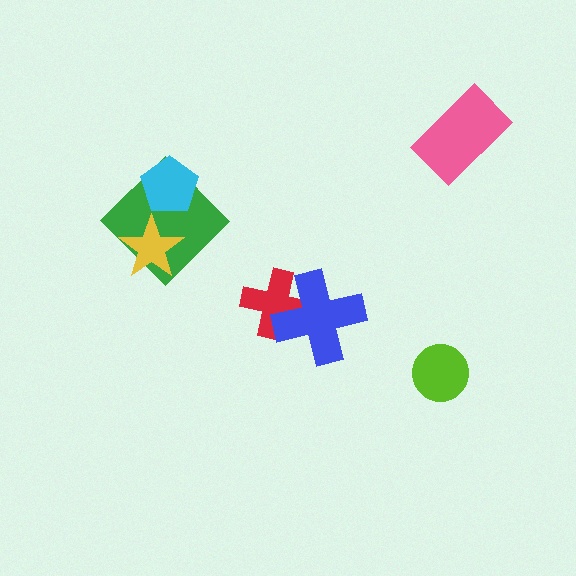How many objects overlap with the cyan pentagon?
1 object overlaps with the cyan pentagon.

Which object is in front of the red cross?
The blue cross is in front of the red cross.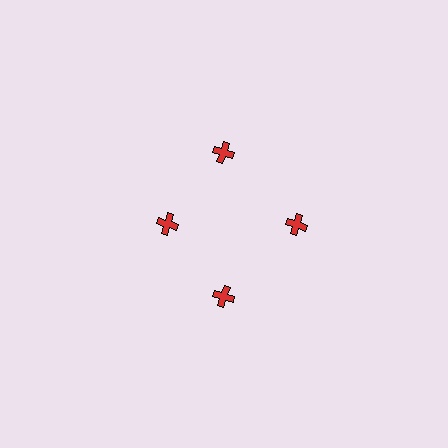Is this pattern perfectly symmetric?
No. The 4 red crosses are arranged in a ring, but one element near the 9 o'clock position is pulled inward toward the center, breaking the 4-fold rotational symmetry.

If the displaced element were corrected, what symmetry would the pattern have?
It would have 4-fold rotational symmetry — the pattern would map onto itself every 90 degrees.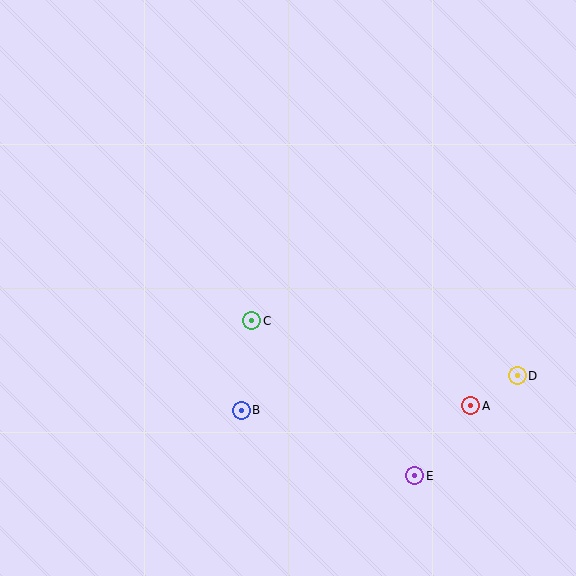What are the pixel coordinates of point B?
Point B is at (241, 410).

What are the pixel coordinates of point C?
Point C is at (252, 321).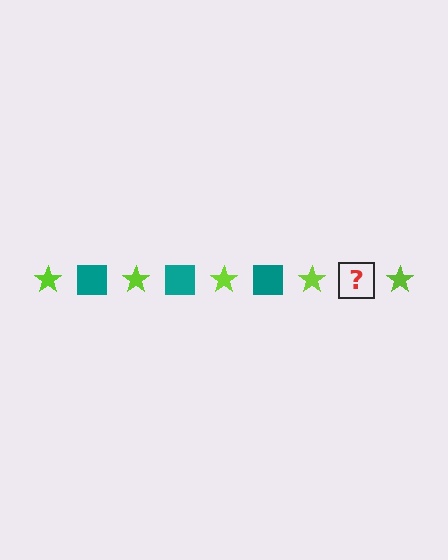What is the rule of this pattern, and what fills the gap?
The rule is that the pattern alternates between lime star and teal square. The gap should be filled with a teal square.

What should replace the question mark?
The question mark should be replaced with a teal square.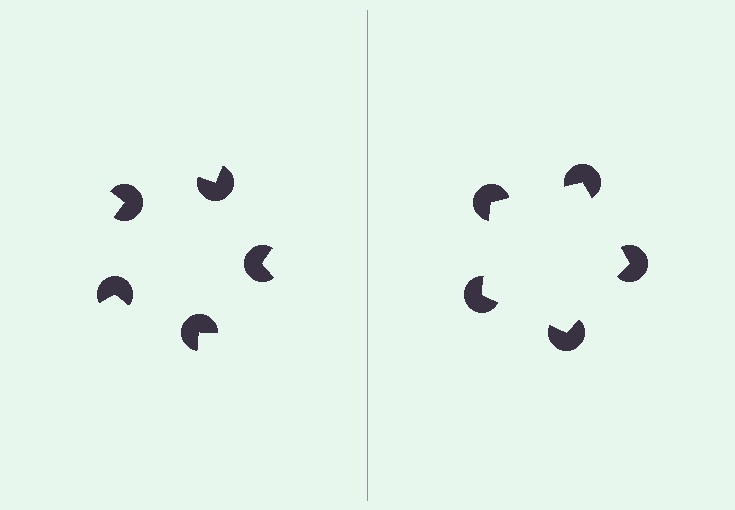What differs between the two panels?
The pac-man discs are positioned identically on both sides; only the wedge orientations differ. On the right they align to a pentagon; on the left they are misaligned.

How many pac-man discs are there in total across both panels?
10 — 5 on each side.